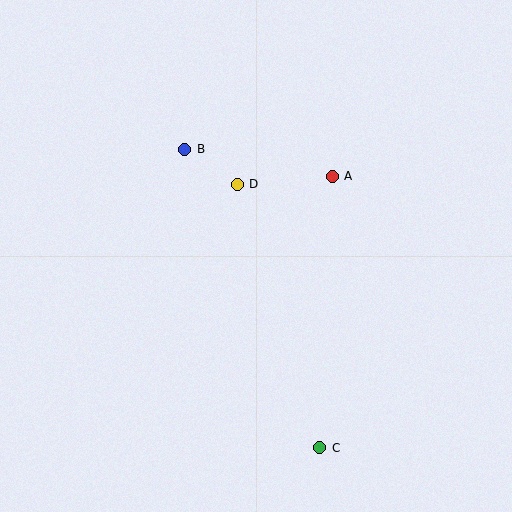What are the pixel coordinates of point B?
Point B is at (185, 149).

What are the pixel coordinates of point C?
Point C is at (320, 448).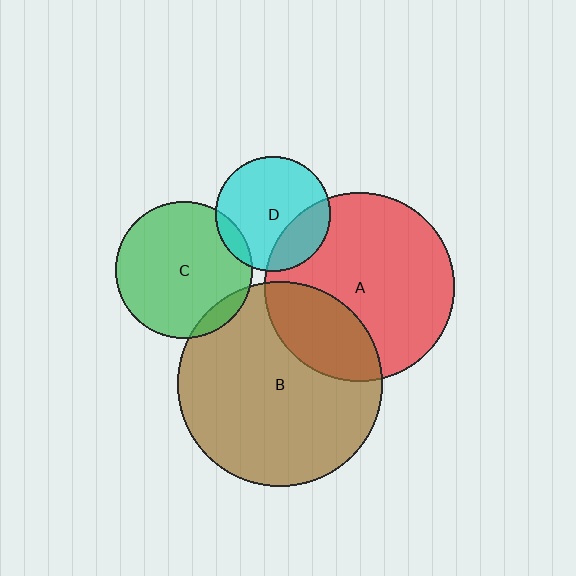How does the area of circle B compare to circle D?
Approximately 3.2 times.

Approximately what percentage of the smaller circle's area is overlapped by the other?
Approximately 25%.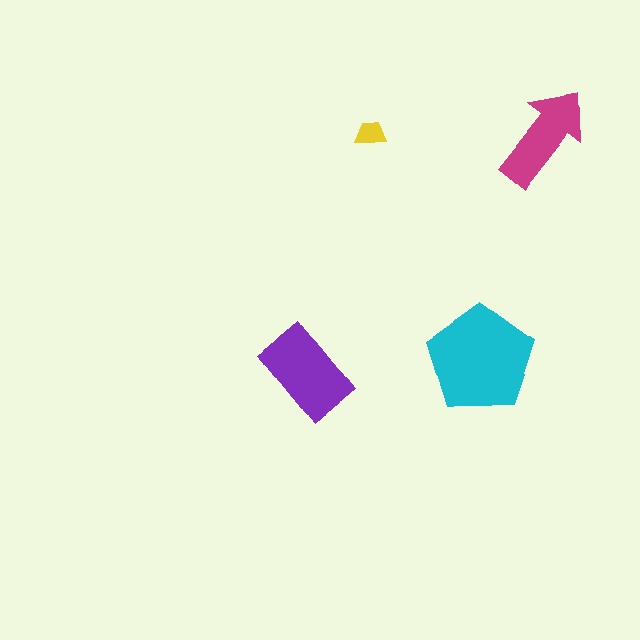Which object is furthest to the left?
The purple rectangle is leftmost.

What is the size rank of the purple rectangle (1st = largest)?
2nd.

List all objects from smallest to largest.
The yellow trapezoid, the magenta arrow, the purple rectangle, the cyan pentagon.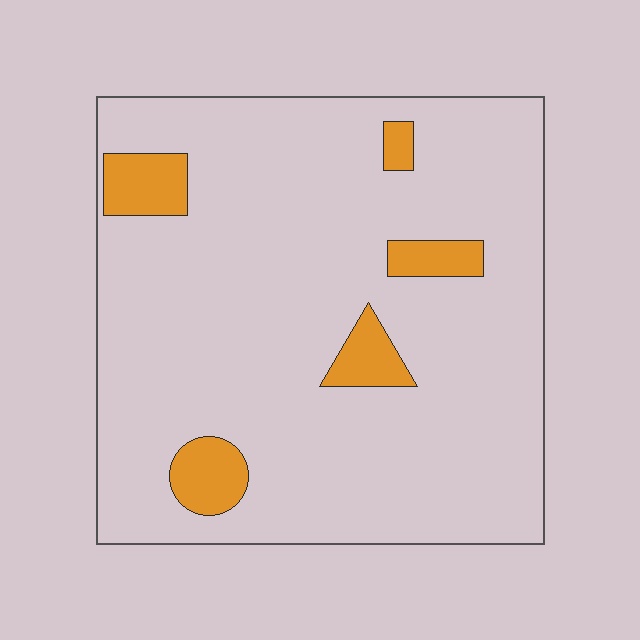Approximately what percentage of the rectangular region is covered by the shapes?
Approximately 10%.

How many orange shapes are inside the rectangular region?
5.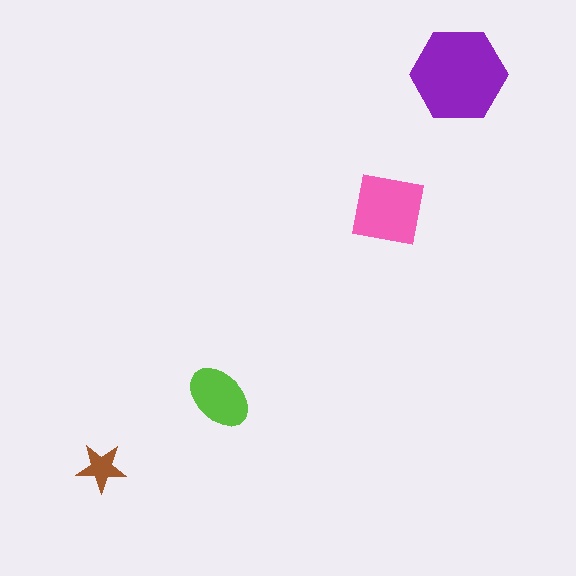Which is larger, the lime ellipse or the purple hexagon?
The purple hexagon.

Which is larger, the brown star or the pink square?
The pink square.